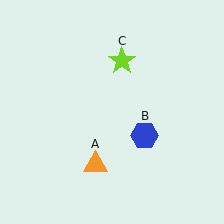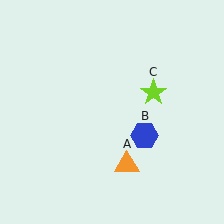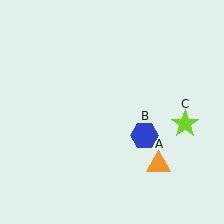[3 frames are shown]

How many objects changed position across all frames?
2 objects changed position: orange triangle (object A), lime star (object C).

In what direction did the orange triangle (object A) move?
The orange triangle (object A) moved right.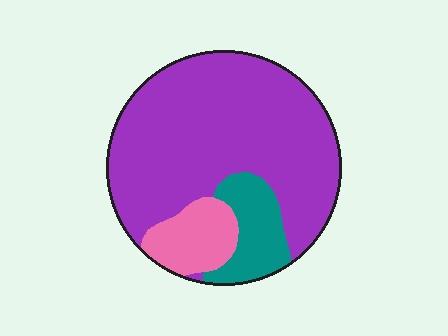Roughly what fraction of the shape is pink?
Pink takes up about one eighth (1/8) of the shape.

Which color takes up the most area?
Purple, at roughly 75%.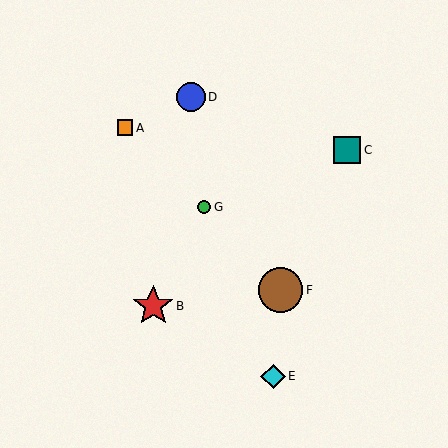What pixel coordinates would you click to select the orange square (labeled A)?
Click at (125, 128) to select the orange square A.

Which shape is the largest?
The brown circle (labeled F) is the largest.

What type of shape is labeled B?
Shape B is a red star.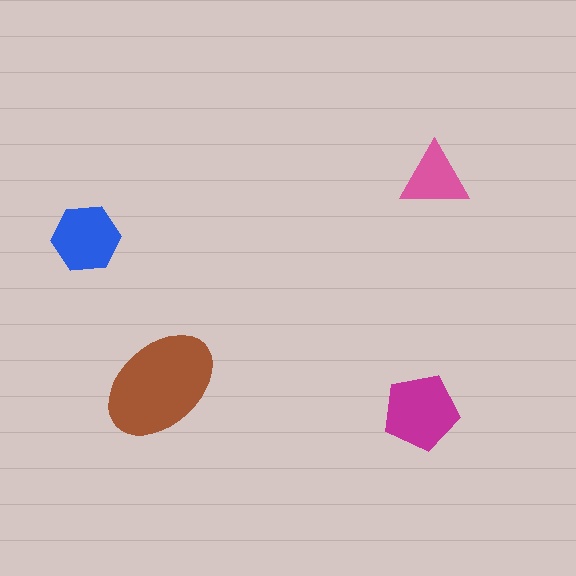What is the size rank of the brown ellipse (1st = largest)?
1st.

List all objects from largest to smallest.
The brown ellipse, the magenta pentagon, the blue hexagon, the pink triangle.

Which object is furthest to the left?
The blue hexagon is leftmost.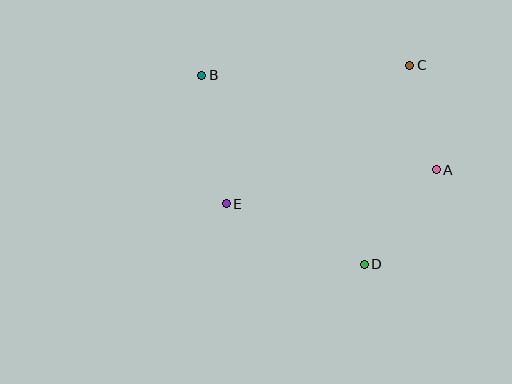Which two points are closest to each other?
Points A and C are closest to each other.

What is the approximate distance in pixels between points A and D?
The distance between A and D is approximately 119 pixels.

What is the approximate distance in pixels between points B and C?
The distance between B and C is approximately 208 pixels.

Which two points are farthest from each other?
Points A and B are farthest from each other.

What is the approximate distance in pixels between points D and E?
The distance between D and E is approximately 151 pixels.